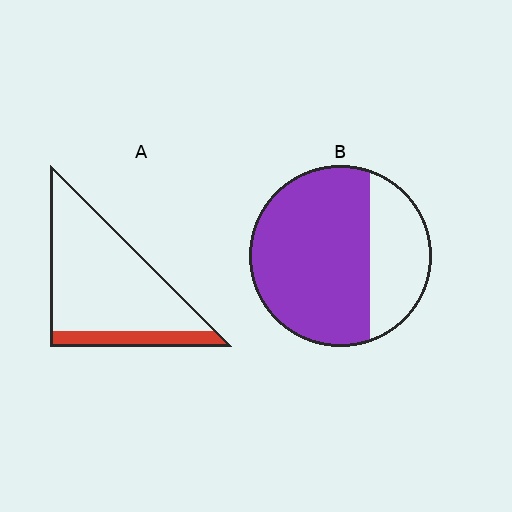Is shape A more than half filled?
No.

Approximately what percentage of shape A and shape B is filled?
A is approximately 15% and B is approximately 70%.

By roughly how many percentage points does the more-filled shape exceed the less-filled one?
By roughly 55 percentage points (B over A).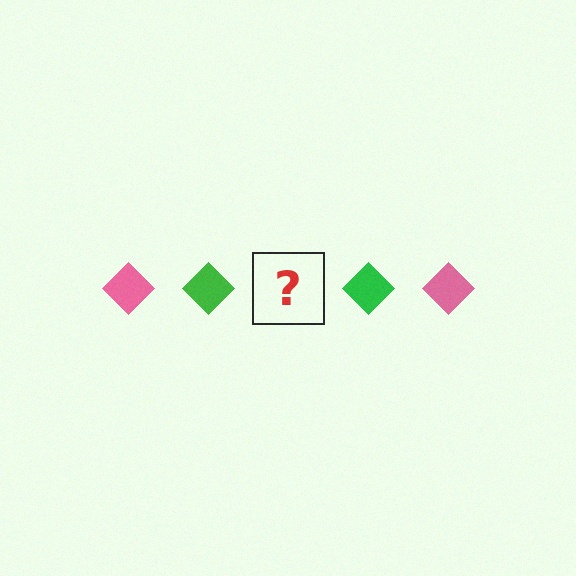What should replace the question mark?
The question mark should be replaced with a pink diamond.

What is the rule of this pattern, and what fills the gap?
The rule is that the pattern cycles through pink, green diamonds. The gap should be filled with a pink diamond.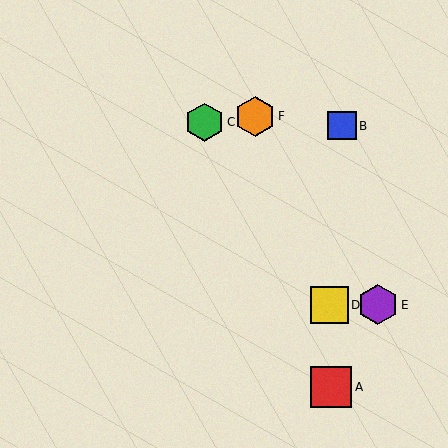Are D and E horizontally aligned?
Yes, both are at y≈305.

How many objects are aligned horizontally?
2 objects (D, E) are aligned horizontally.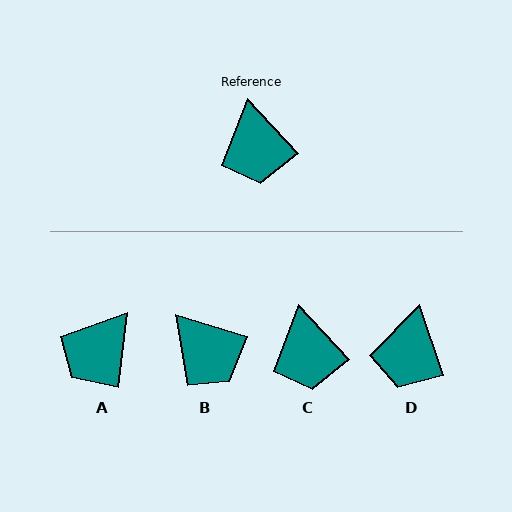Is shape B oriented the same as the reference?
No, it is off by about 30 degrees.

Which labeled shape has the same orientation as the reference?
C.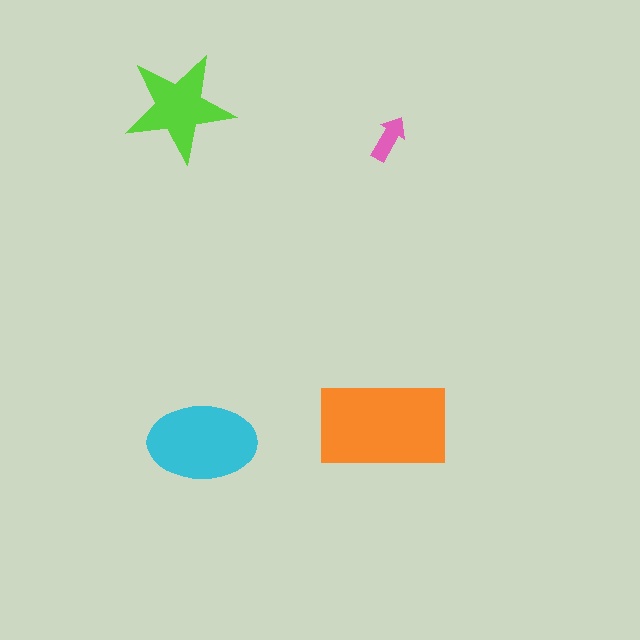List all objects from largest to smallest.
The orange rectangle, the cyan ellipse, the lime star, the pink arrow.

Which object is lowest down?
The cyan ellipse is bottommost.